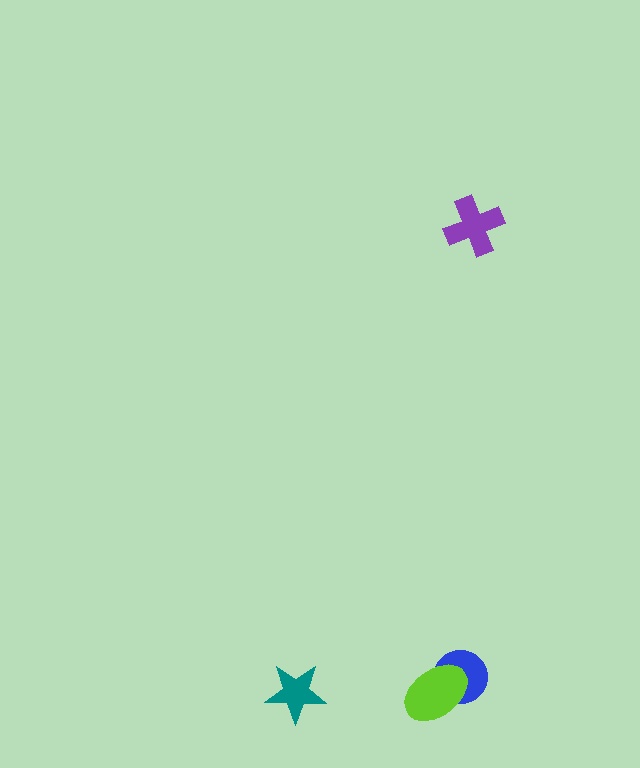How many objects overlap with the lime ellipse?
1 object overlaps with the lime ellipse.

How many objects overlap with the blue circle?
1 object overlaps with the blue circle.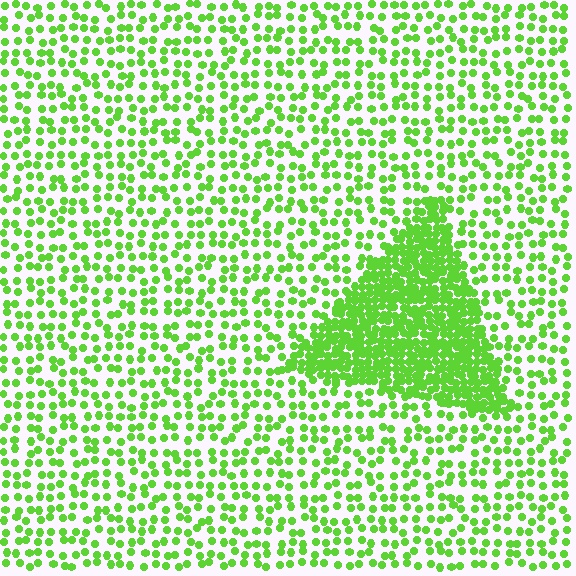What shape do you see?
I see a triangle.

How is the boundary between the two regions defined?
The boundary is defined by a change in element density (approximately 2.8x ratio). All elements are the same color, size, and shape.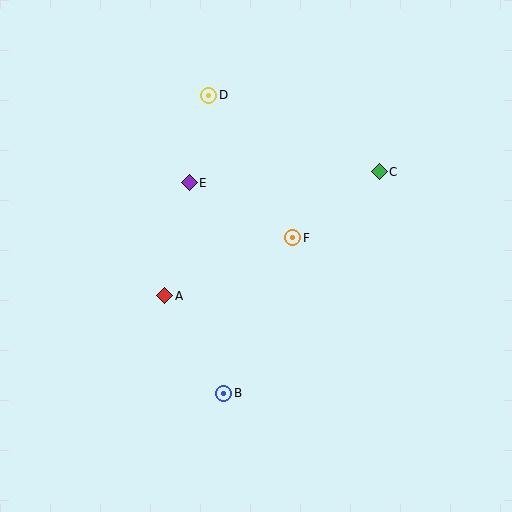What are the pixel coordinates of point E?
Point E is at (189, 183).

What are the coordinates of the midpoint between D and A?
The midpoint between D and A is at (187, 196).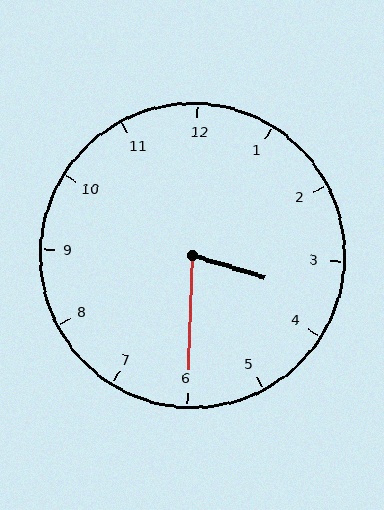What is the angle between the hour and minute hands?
Approximately 75 degrees.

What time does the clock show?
3:30.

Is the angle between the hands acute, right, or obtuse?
It is acute.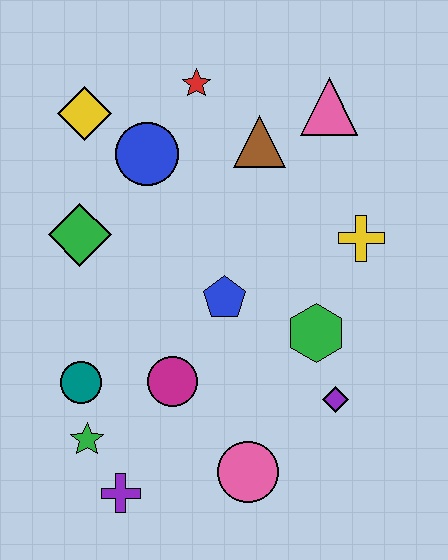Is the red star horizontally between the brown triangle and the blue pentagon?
No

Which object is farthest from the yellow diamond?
The pink circle is farthest from the yellow diamond.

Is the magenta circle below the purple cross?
No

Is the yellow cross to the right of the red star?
Yes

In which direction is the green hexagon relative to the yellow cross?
The green hexagon is below the yellow cross.